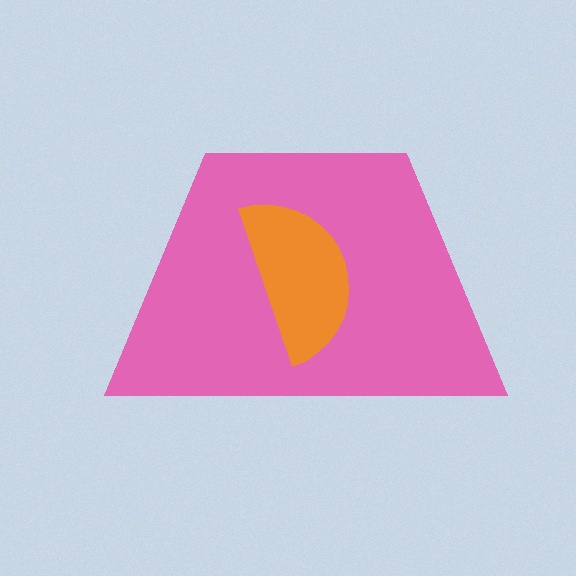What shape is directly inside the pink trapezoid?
The orange semicircle.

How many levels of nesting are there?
2.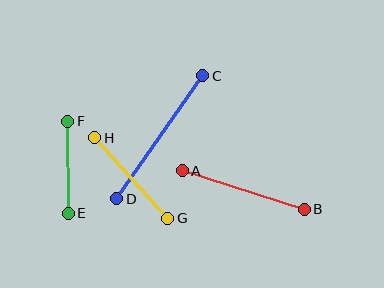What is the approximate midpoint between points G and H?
The midpoint is at approximately (131, 178) pixels.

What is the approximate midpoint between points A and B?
The midpoint is at approximately (243, 190) pixels.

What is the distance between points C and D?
The distance is approximately 150 pixels.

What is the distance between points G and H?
The distance is approximately 109 pixels.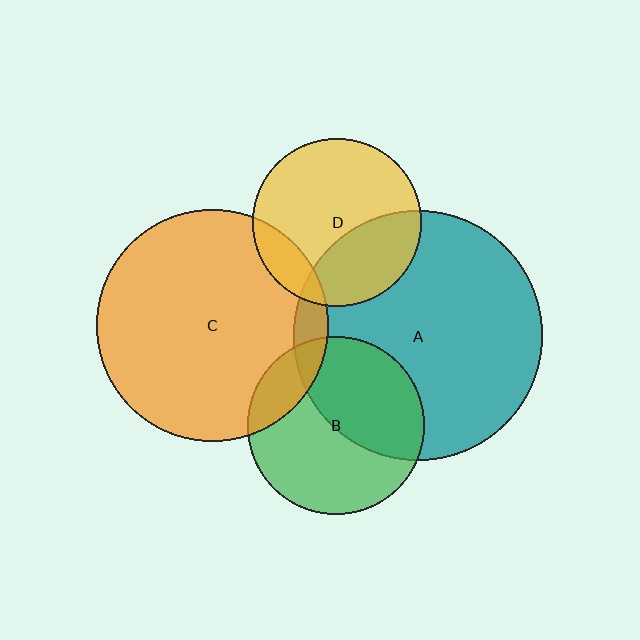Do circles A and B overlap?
Yes.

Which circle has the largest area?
Circle A (teal).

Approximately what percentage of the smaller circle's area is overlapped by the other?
Approximately 45%.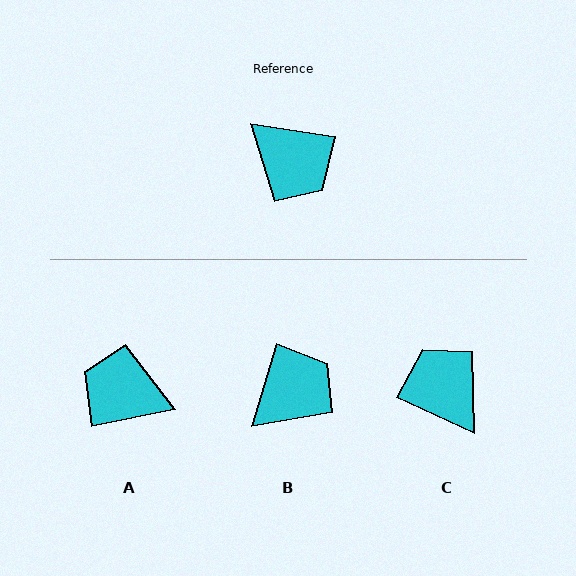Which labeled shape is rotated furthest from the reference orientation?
C, about 164 degrees away.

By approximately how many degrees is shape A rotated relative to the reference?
Approximately 160 degrees clockwise.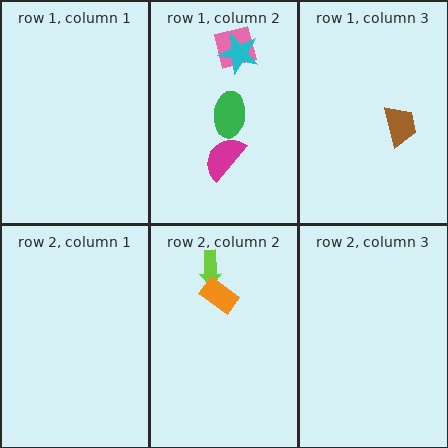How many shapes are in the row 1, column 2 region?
4.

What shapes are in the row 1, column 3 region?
The brown trapezoid.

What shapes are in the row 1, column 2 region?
The pink square, the magenta semicircle, the green ellipse, the cyan star.